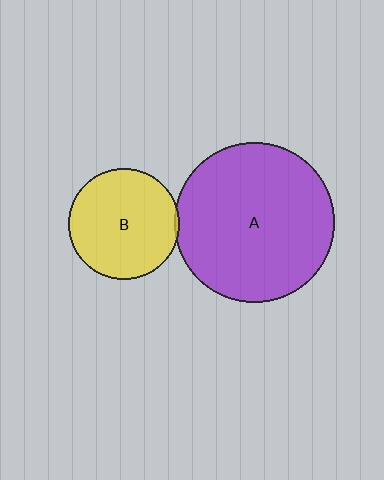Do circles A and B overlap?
Yes.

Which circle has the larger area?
Circle A (purple).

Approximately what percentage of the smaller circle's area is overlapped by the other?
Approximately 5%.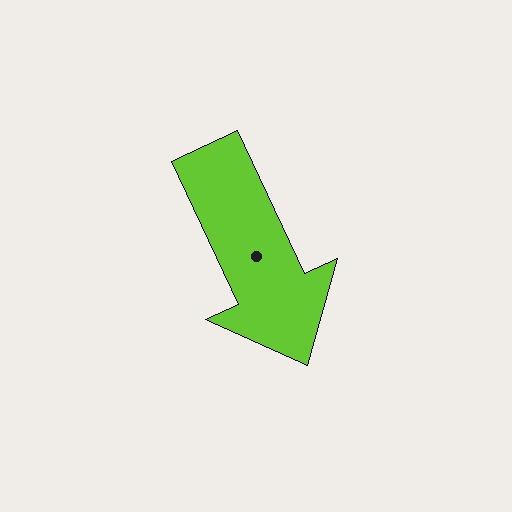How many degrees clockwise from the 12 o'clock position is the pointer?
Approximately 155 degrees.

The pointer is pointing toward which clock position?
Roughly 5 o'clock.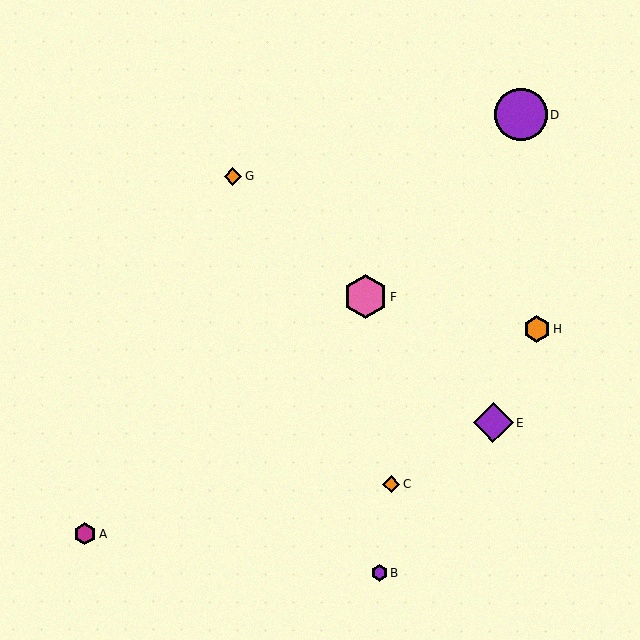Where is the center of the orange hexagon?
The center of the orange hexagon is at (537, 329).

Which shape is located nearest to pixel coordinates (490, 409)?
The purple diamond (labeled E) at (493, 423) is nearest to that location.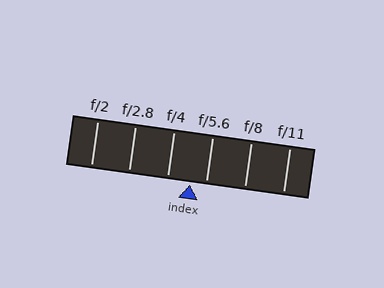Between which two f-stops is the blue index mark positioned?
The index mark is between f/4 and f/5.6.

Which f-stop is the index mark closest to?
The index mark is closest to f/5.6.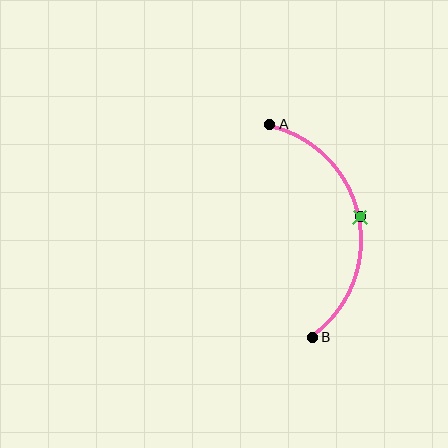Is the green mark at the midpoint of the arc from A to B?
Yes. The green mark lies on the arc at equal arc-length from both A and B — it is the arc midpoint.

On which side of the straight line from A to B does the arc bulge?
The arc bulges to the right of the straight line connecting A and B.